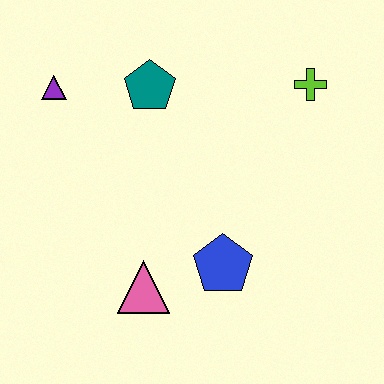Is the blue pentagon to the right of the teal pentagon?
Yes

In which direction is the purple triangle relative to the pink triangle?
The purple triangle is above the pink triangle.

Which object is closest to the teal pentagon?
The purple triangle is closest to the teal pentagon.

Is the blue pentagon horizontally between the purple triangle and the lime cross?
Yes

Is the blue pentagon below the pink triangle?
No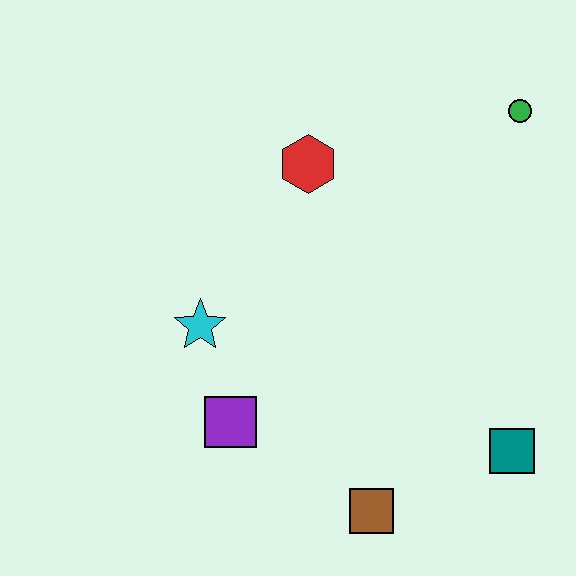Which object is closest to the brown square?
The teal square is closest to the brown square.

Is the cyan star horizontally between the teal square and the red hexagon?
No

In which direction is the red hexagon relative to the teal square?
The red hexagon is above the teal square.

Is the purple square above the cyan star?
No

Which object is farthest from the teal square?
The red hexagon is farthest from the teal square.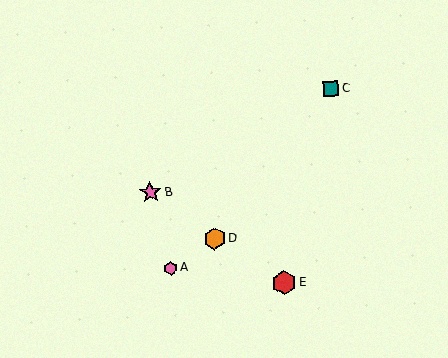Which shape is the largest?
The red hexagon (labeled E) is the largest.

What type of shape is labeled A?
Shape A is a pink hexagon.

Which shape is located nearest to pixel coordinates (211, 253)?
The orange hexagon (labeled D) at (215, 239) is nearest to that location.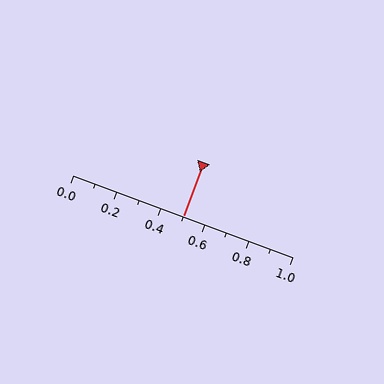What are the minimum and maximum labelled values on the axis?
The axis runs from 0.0 to 1.0.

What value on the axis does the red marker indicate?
The marker indicates approximately 0.5.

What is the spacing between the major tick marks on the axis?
The major ticks are spaced 0.2 apart.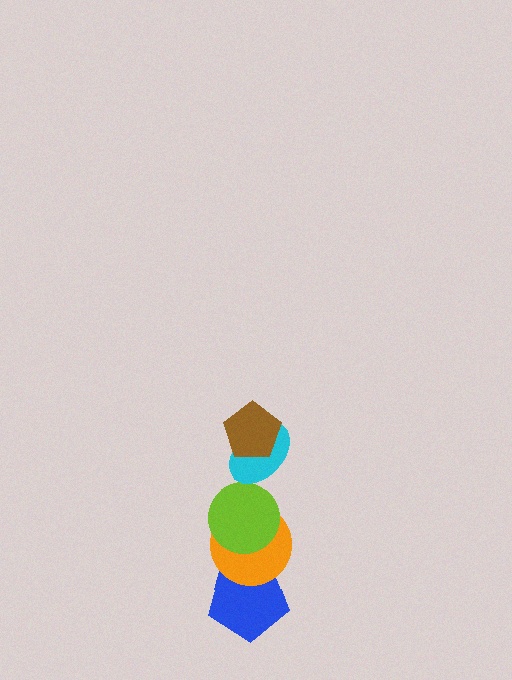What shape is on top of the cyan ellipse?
The brown pentagon is on top of the cyan ellipse.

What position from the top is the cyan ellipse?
The cyan ellipse is 2nd from the top.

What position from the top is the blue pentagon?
The blue pentagon is 5th from the top.